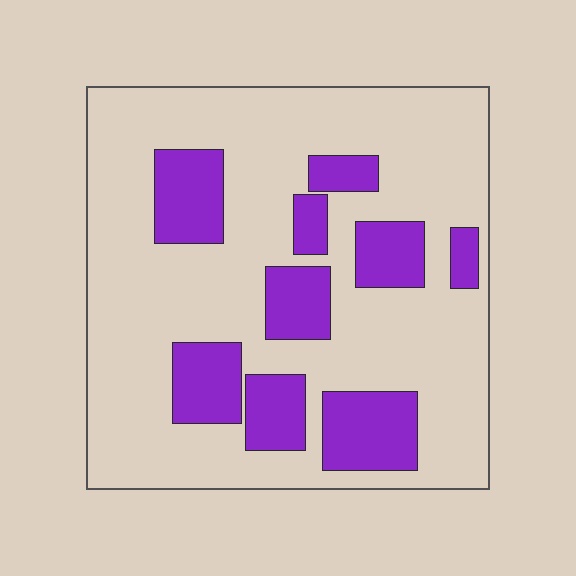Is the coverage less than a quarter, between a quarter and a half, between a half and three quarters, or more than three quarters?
Between a quarter and a half.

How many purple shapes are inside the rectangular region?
9.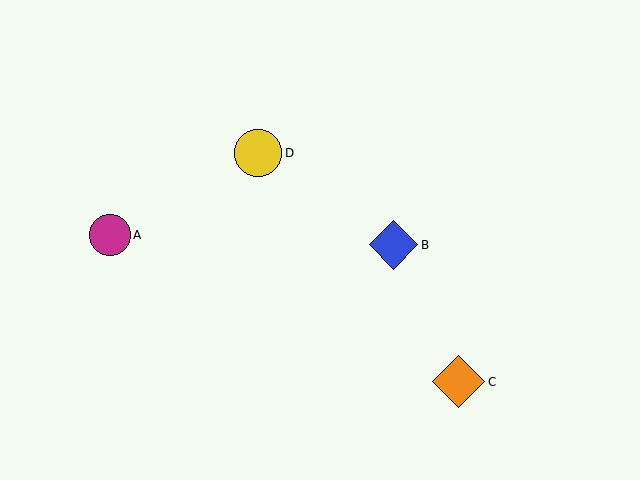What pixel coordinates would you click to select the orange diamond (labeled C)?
Click at (459, 382) to select the orange diamond C.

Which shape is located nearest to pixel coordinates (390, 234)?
The blue diamond (labeled B) at (393, 245) is nearest to that location.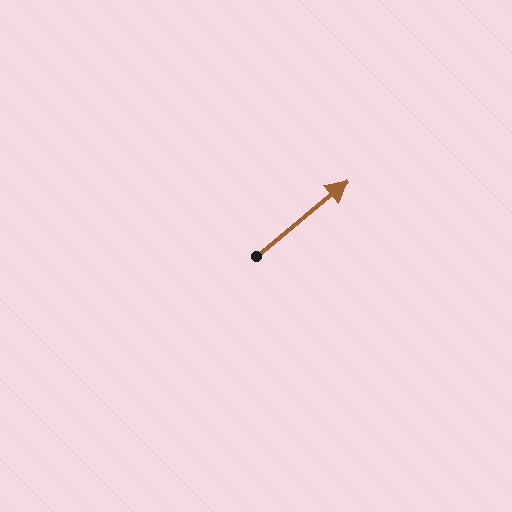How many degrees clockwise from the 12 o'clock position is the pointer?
Approximately 51 degrees.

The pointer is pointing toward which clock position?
Roughly 2 o'clock.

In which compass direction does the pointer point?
Northeast.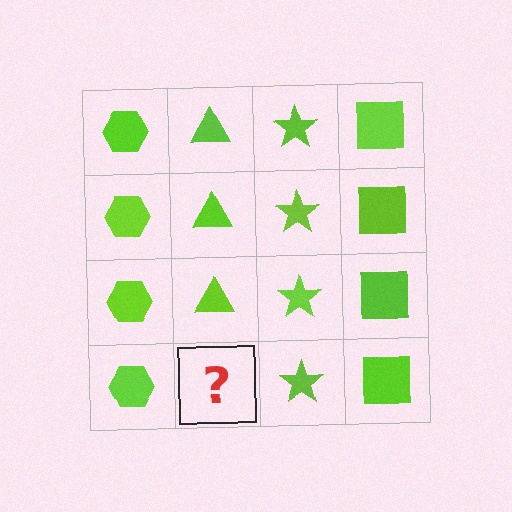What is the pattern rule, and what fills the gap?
The rule is that each column has a consistent shape. The gap should be filled with a lime triangle.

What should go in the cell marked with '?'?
The missing cell should contain a lime triangle.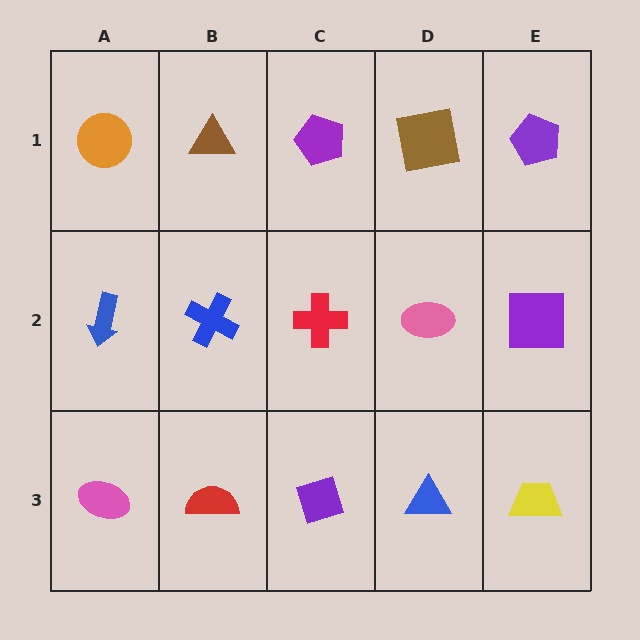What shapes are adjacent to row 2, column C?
A purple pentagon (row 1, column C), a purple diamond (row 3, column C), a blue cross (row 2, column B), a pink ellipse (row 2, column D).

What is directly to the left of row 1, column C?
A brown triangle.